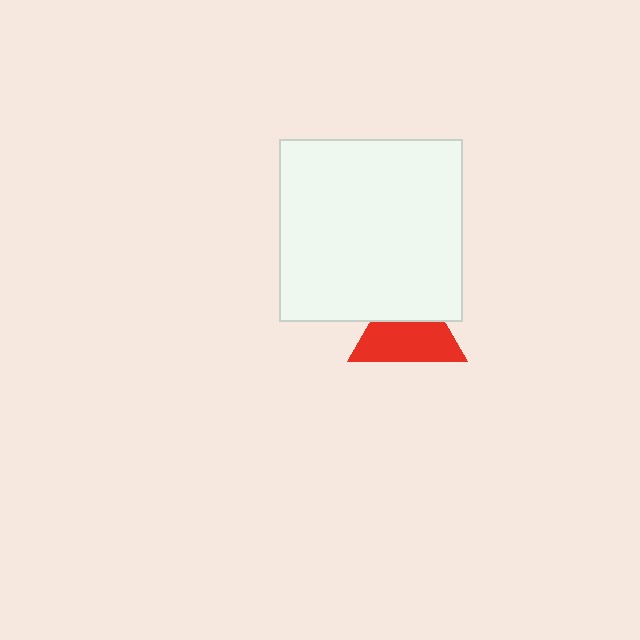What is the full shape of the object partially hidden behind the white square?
The partially hidden object is a red triangle.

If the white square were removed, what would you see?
You would see the complete red triangle.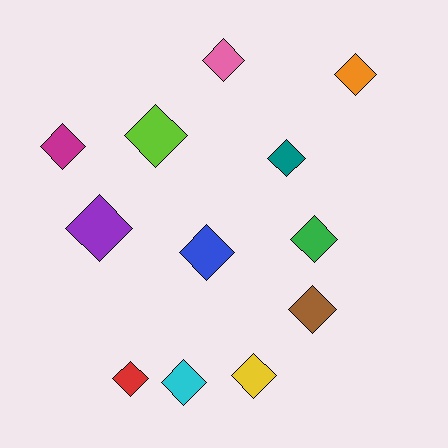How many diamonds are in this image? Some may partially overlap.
There are 12 diamonds.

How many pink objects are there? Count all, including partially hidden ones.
There is 1 pink object.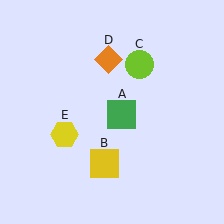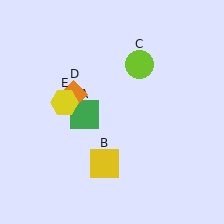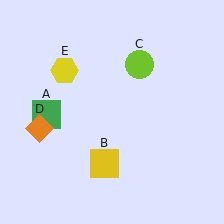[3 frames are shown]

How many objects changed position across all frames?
3 objects changed position: green square (object A), orange diamond (object D), yellow hexagon (object E).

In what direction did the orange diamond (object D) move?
The orange diamond (object D) moved down and to the left.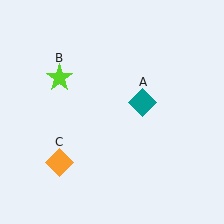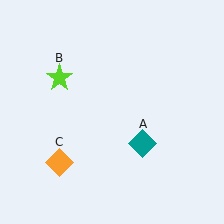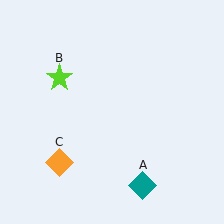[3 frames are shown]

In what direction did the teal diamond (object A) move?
The teal diamond (object A) moved down.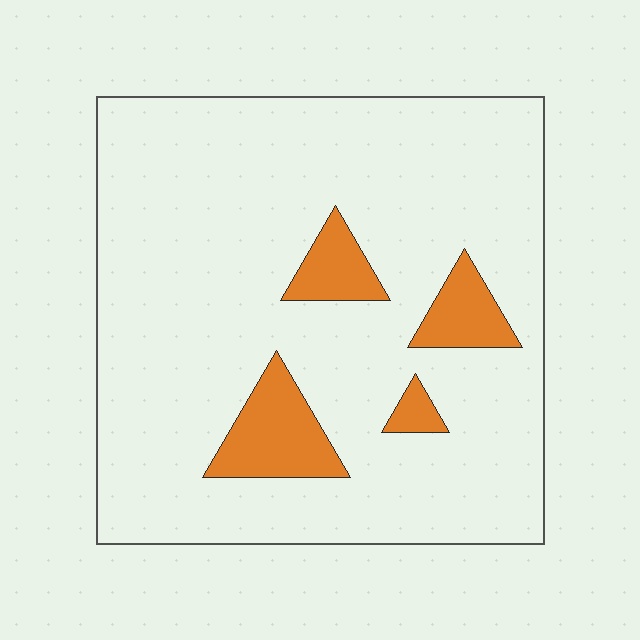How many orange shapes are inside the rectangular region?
4.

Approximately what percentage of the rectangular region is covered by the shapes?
Approximately 10%.